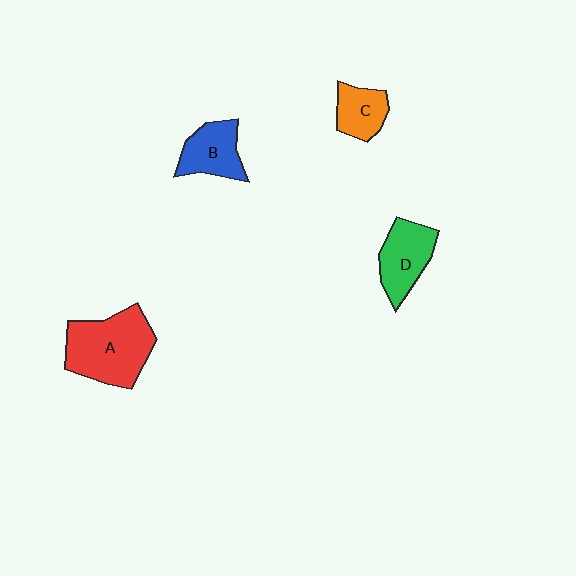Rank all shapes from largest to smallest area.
From largest to smallest: A (red), D (green), B (blue), C (orange).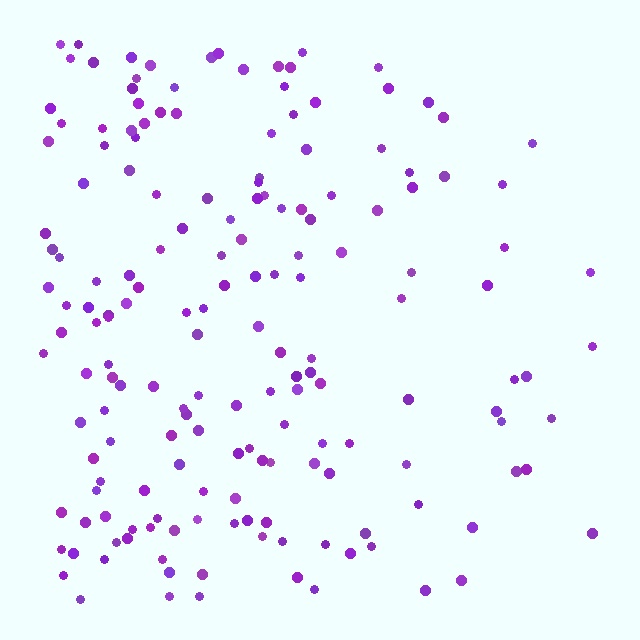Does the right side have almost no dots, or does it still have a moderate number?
Still a moderate number, just noticeably fewer than the left.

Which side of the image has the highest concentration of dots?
The left.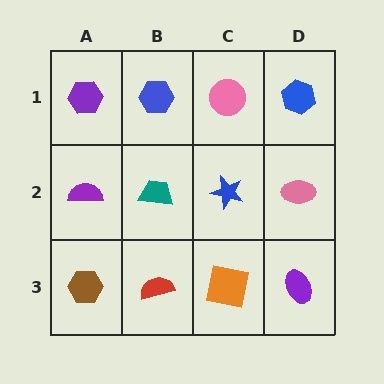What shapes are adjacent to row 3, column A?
A purple semicircle (row 2, column A), a red semicircle (row 3, column B).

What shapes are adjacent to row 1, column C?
A blue star (row 2, column C), a blue hexagon (row 1, column B), a blue hexagon (row 1, column D).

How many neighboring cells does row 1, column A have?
2.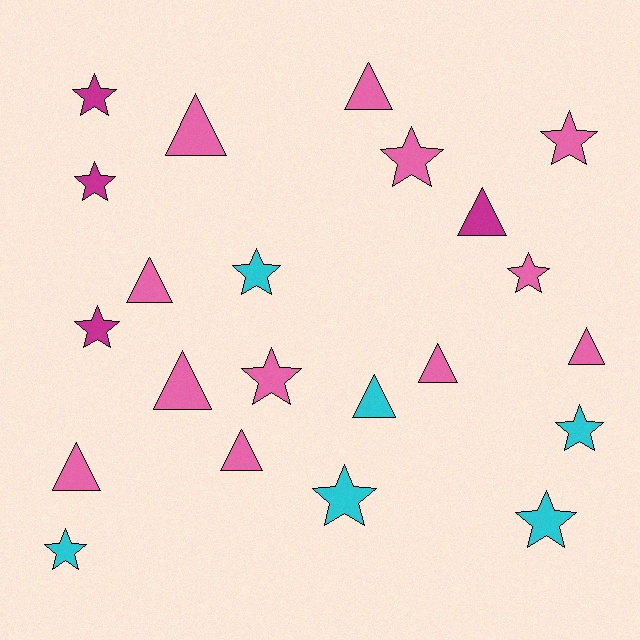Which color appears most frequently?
Pink, with 12 objects.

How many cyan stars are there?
There are 5 cyan stars.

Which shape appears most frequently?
Star, with 12 objects.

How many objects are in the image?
There are 22 objects.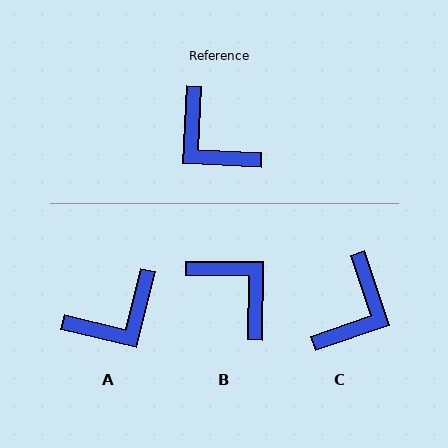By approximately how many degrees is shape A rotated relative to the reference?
Approximately 79 degrees counter-clockwise.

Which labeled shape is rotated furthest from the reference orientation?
B, about 178 degrees away.